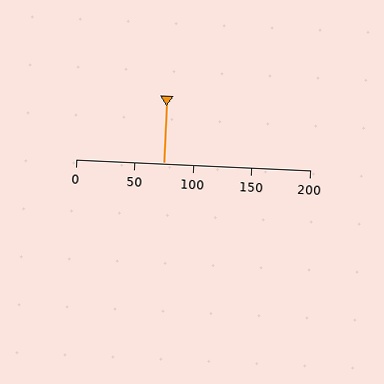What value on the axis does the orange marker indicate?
The marker indicates approximately 75.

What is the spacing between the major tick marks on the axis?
The major ticks are spaced 50 apart.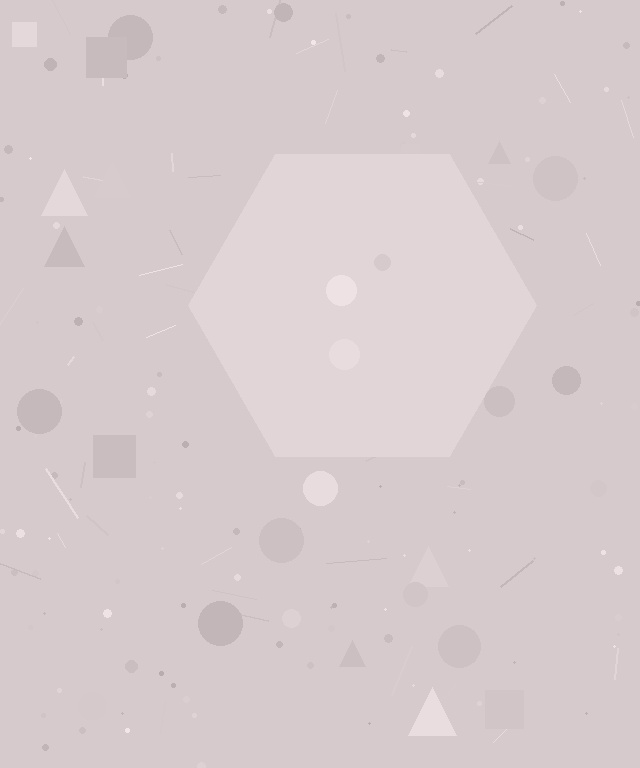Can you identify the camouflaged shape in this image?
The camouflaged shape is a hexagon.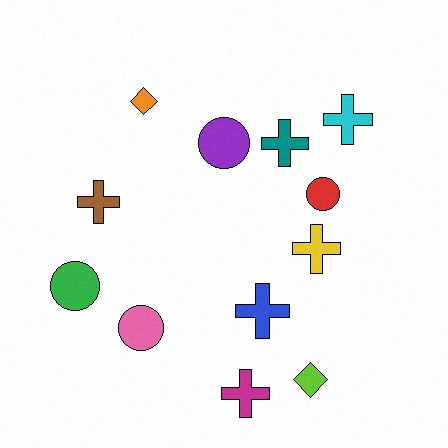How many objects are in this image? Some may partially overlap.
There are 12 objects.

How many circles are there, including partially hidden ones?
There are 4 circles.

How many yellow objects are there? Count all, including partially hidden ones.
There is 1 yellow object.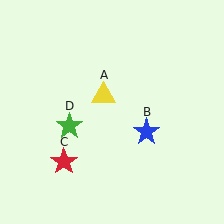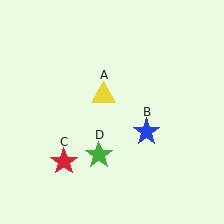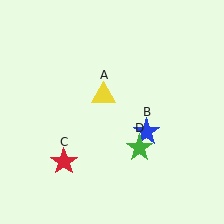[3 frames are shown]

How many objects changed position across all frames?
1 object changed position: green star (object D).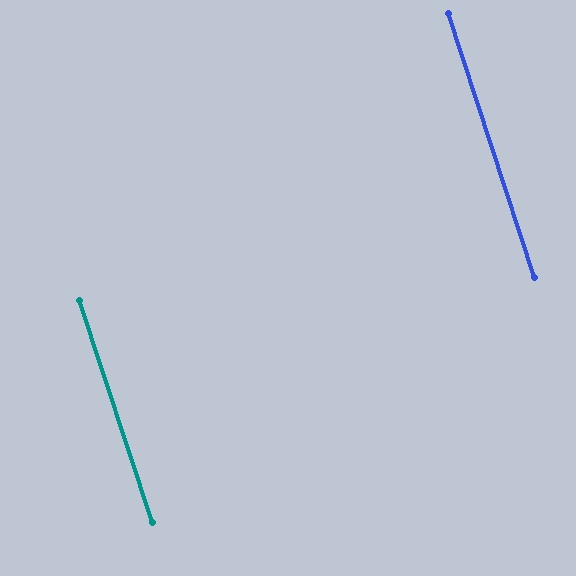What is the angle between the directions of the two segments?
Approximately 0 degrees.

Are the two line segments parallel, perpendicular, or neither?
Parallel — their directions differ by only 0.2°.